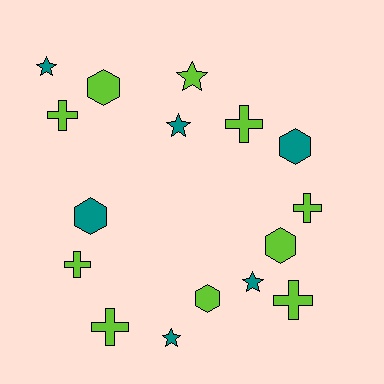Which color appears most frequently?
Lime, with 10 objects.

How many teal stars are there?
There are 4 teal stars.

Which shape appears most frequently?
Cross, with 6 objects.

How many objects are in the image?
There are 16 objects.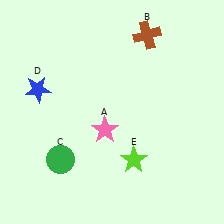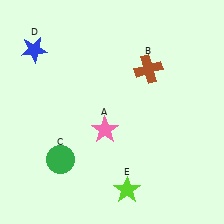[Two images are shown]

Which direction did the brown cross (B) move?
The brown cross (B) moved down.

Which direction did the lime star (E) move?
The lime star (E) moved down.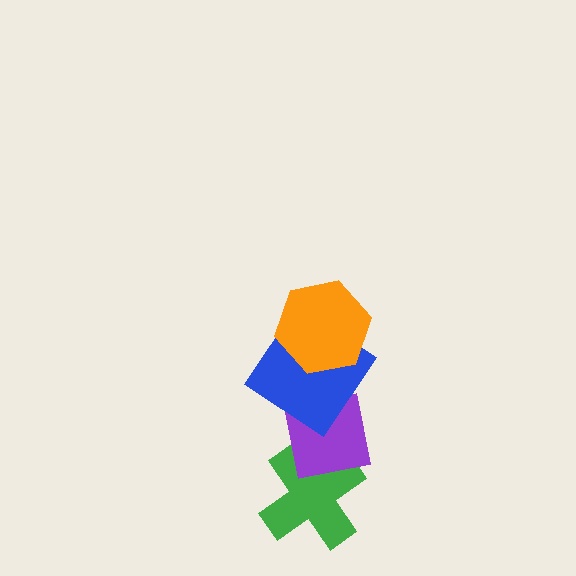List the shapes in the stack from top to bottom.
From top to bottom: the orange hexagon, the blue diamond, the purple square, the green cross.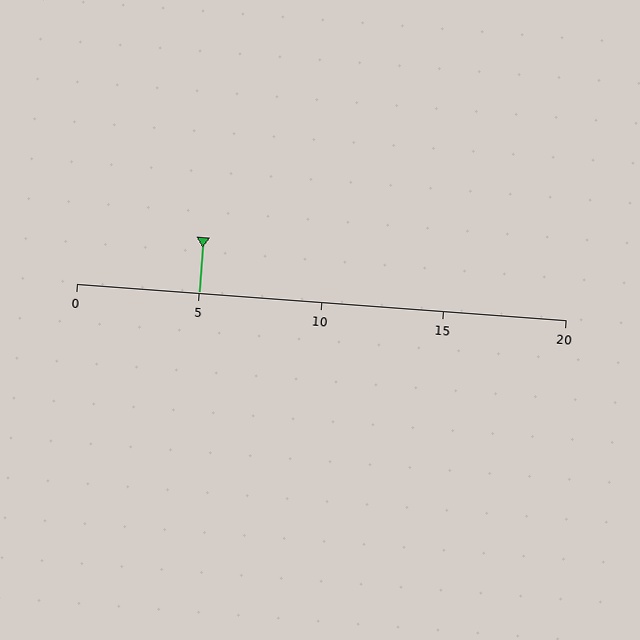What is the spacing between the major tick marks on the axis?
The major ticks are spaced 5 apart.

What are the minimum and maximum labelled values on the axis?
The axis runs from 0 to 20.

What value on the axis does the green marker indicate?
The marker indicates approximately 5.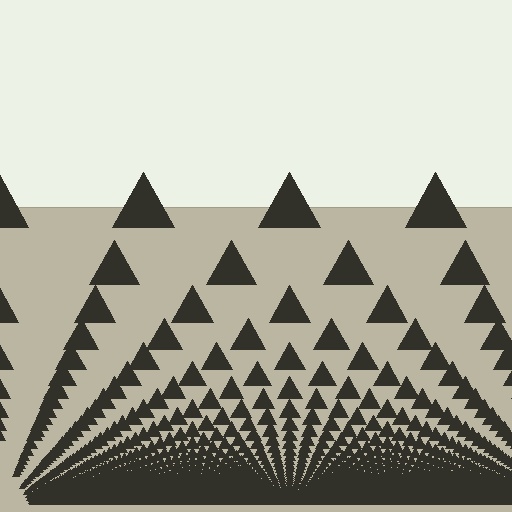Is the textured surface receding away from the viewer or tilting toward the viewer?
The surface appears to tilt toward the viewer. Texture elements get larger and sparser toward the top.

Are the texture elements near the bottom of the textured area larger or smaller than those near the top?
Smaller. The gradient is inverted — elements near the bottom are smaller and denser.